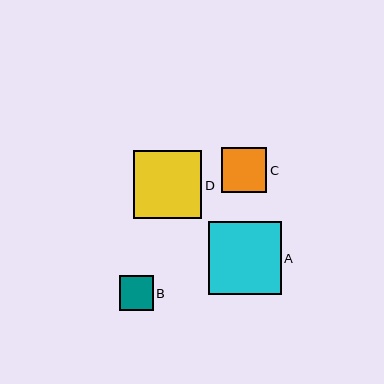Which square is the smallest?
Square B is the smallest with a size of approximately 34 pixels.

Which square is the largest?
Square A is the largest with a size of approximately 73 pixels.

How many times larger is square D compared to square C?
Square D is approximately 1.5 times the size of square C.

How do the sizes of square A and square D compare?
Square A and square D are approximately the same size.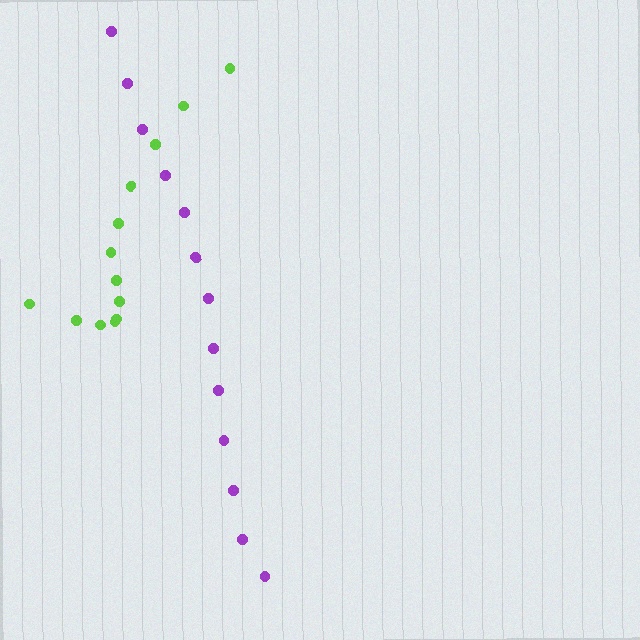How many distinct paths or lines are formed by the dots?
There are 2 distinct paths.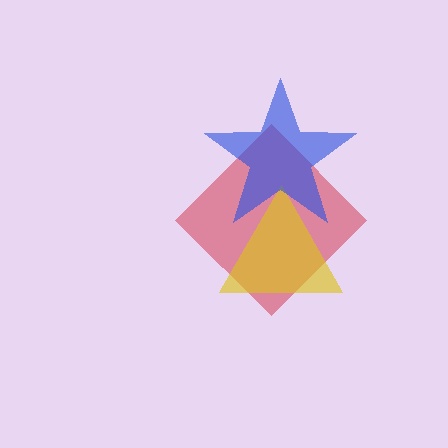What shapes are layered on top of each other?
The layered shapes are: a red diamond, a yellow triangle, a blue star.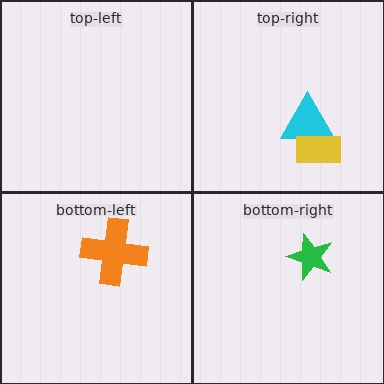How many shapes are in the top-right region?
2.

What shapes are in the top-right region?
The cyan triangle, the yellow rectangle.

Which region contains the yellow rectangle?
The top-right region.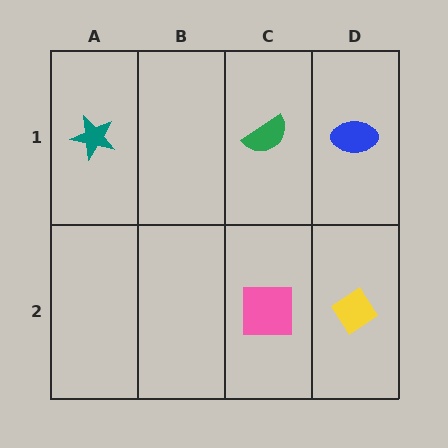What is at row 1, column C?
A green semicircle.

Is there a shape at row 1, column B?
No, that cell is empty.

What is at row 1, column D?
A blue ellipse.